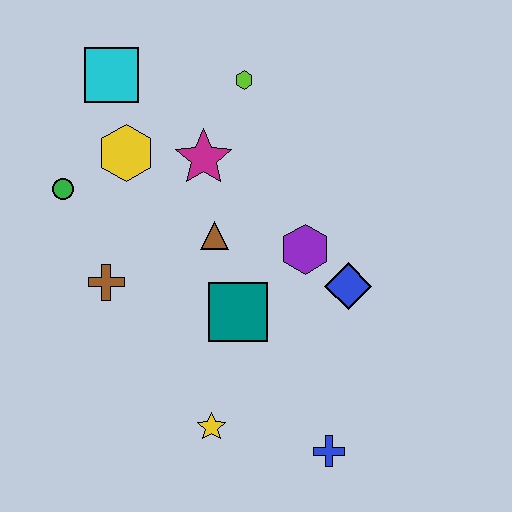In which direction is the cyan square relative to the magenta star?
The cyan square is to the left of the magenta star.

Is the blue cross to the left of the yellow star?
No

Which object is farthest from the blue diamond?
The cyan square is farthest from the blue diamond.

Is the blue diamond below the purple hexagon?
Yes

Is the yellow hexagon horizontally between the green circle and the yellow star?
Yes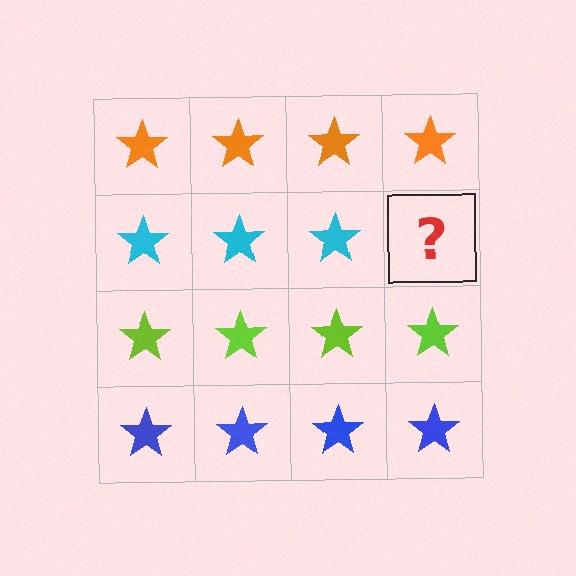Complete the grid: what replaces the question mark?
The question mark should be replaced with a cyan star.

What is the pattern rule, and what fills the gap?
The rule is that each row has a consistent color. The gap should be filled with a cyan star.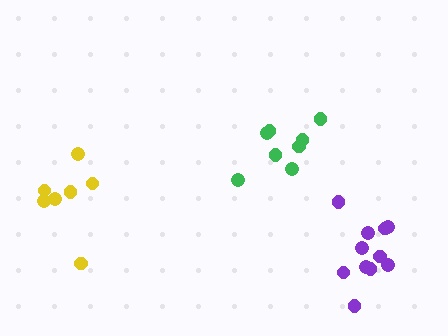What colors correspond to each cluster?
The clusters are colored: yellow, green, purple.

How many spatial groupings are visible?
There are 3 spatial groupings.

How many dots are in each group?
Group 1: 7 dots, Group 2: 8 dots, Group 3: 11 dots (26 total).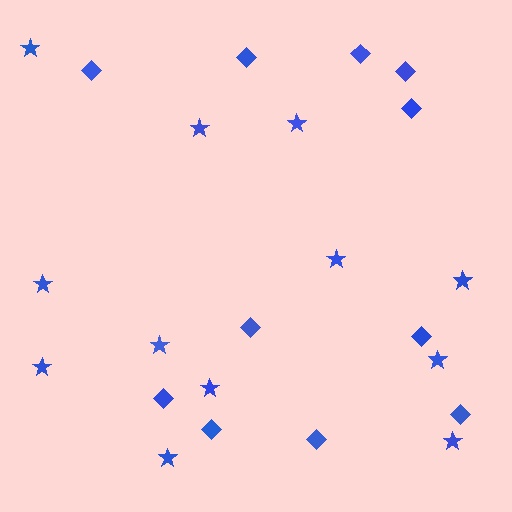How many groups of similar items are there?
There are 2 groups: one group of stars (12) and one group of diamonds (11).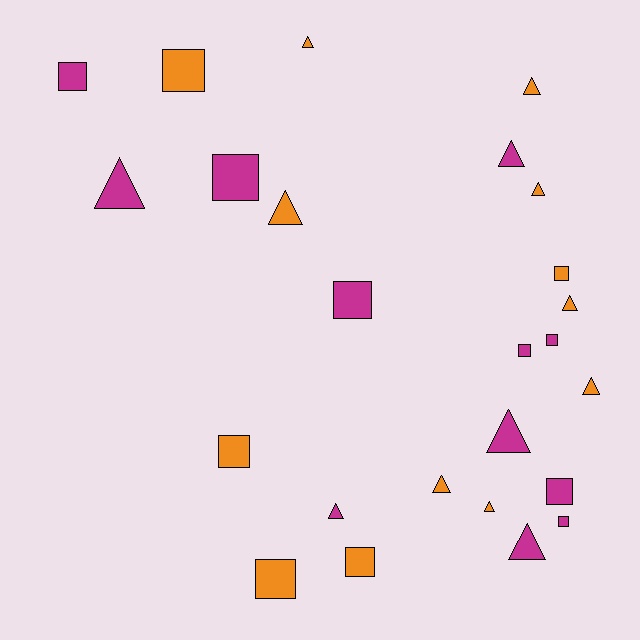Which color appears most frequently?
Orange, with 13 objects.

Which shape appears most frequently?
Triangle, with 13 objects.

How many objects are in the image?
There are 25 objects.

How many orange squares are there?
There are 5 orange squares.